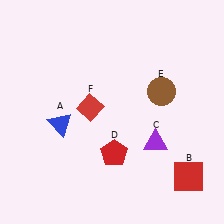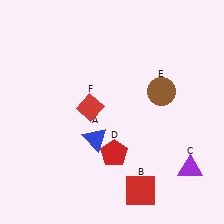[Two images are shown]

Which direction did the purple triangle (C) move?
The purple triangle (C) moved right.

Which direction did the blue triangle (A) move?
The blue triangle (A) moved right.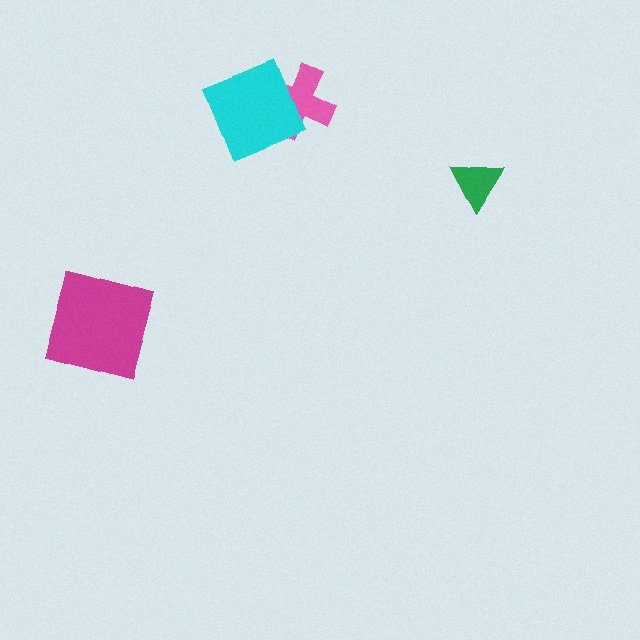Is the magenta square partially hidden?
No, no other shape covers it.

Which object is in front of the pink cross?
The cyan square is in front of the pink cross.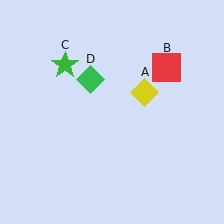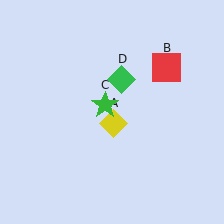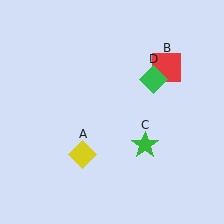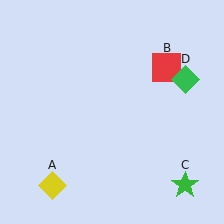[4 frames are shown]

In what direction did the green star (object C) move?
The green star (object C) moved down and to the right.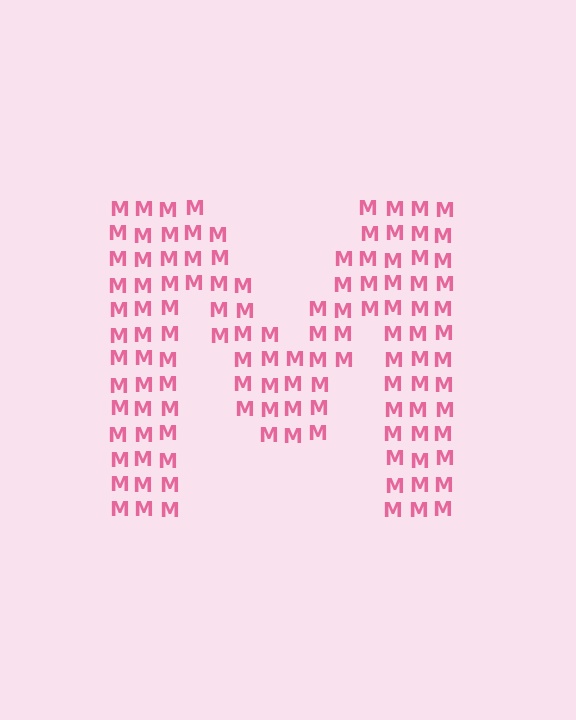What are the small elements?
The small elements are letter M's.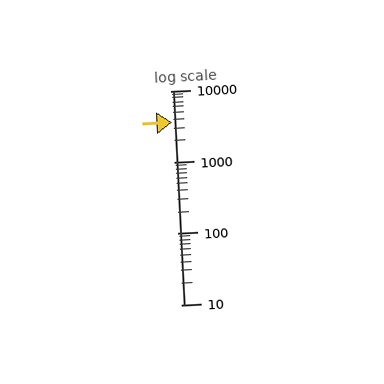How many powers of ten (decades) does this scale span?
The scale spans 3 decades, from 10 to 10000.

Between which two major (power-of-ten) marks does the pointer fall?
The pointer is between 1000 and 10000.